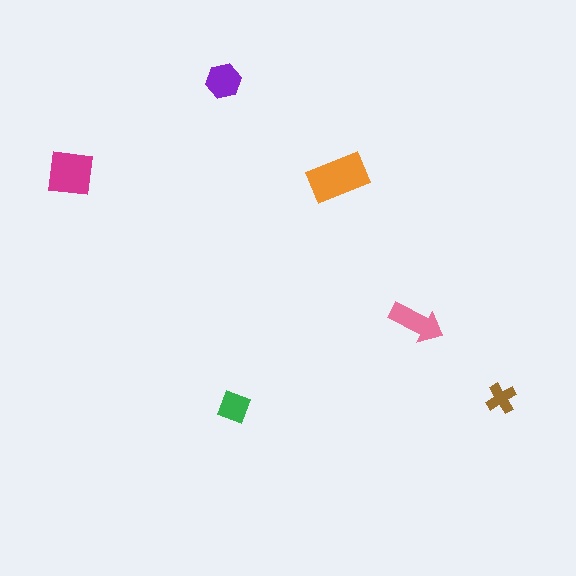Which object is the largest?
The orange rectangle.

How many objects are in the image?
There are 6 objects in the image.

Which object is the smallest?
The brown cross.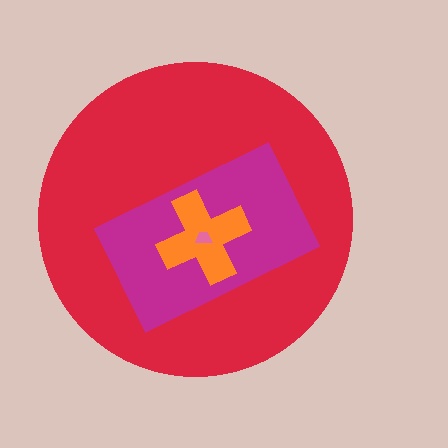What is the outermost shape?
The red circle.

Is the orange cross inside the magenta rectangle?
Yes.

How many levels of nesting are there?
4.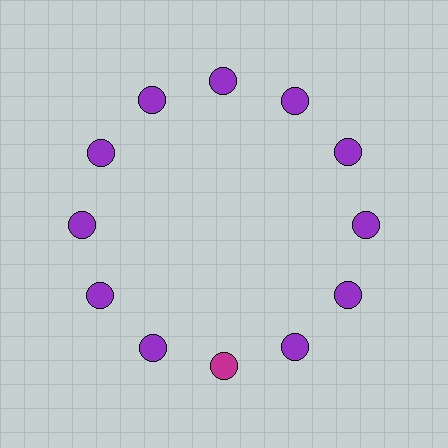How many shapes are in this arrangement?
There are 12 shapes arranged in a ring pattern.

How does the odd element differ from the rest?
It has a different color: magenta instead of purple.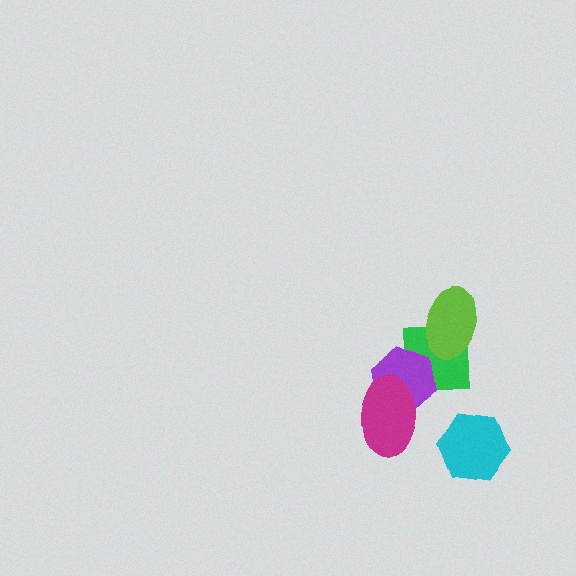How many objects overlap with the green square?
2 objects overlap with the green square.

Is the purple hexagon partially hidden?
Yes, it is partially covered by another shape.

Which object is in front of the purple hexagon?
The magenta ellipse is in front of the purple hexagon.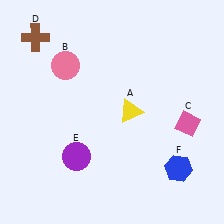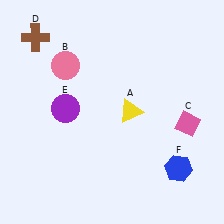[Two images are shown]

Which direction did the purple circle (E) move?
The purple circle (E) moved up.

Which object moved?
The purple circle (E) moved up.